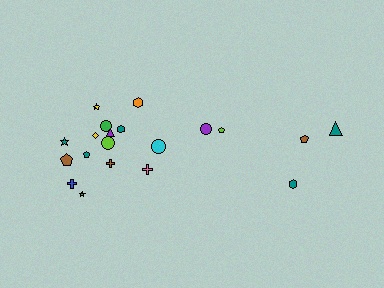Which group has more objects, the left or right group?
The left group.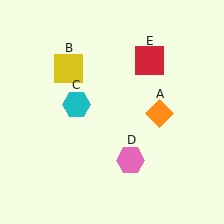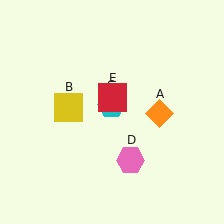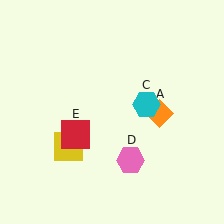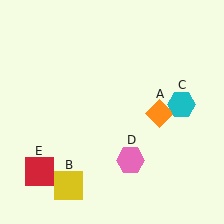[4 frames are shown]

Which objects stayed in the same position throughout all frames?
Orange diamond (object A) and pink hexagon (object D) remained stationary.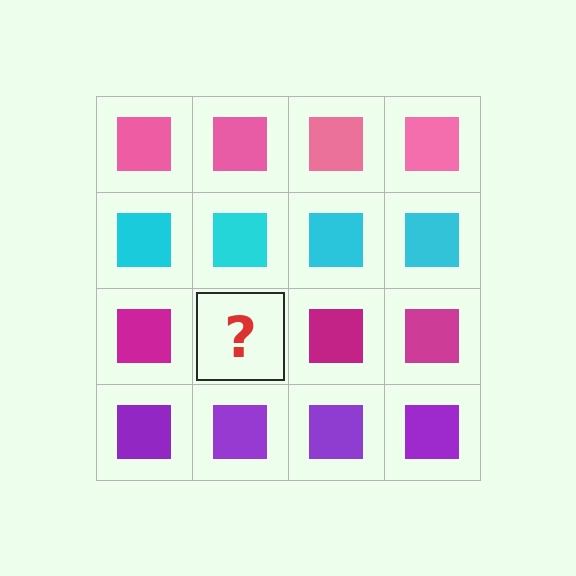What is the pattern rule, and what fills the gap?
The rule is that each row has a consistent color. The gap should be filled with a magenta square.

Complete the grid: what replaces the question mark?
The question mark should be replaced with a magenta square.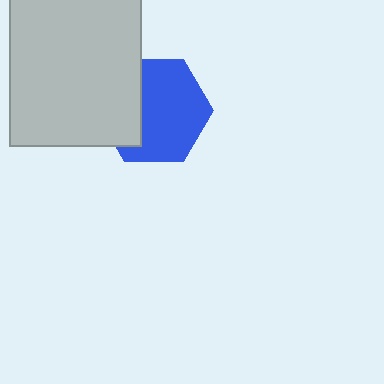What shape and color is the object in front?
The object in front is a light gray rectangle.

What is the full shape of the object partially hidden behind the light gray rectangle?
The partially hidden object is a blue hexagon.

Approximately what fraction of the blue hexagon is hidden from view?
Roughly 33% of the blue hexagon is hidden behind the light gray rectangle.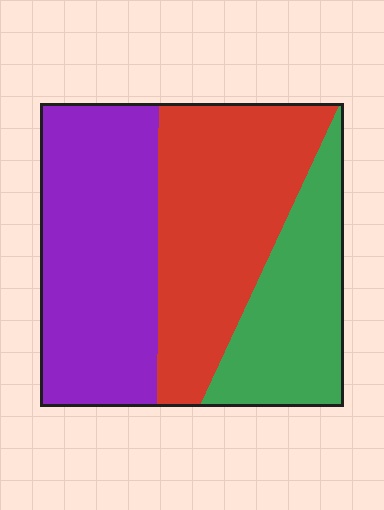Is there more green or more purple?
Purple.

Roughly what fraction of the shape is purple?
Purple covers about 40% of the shape.